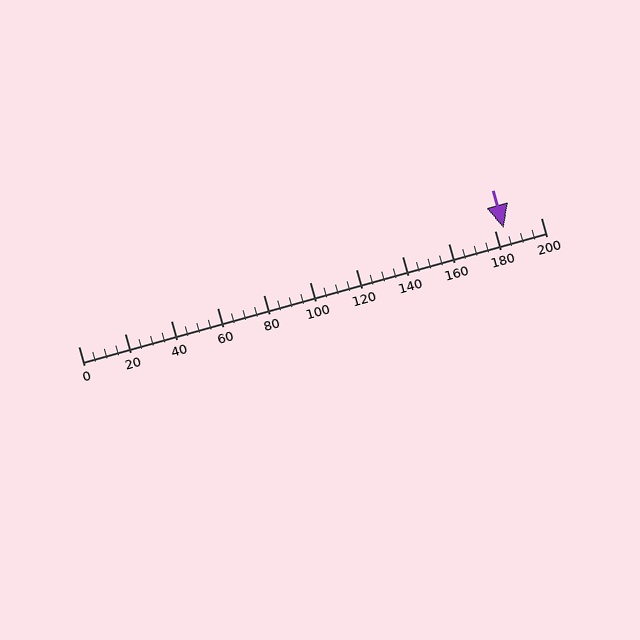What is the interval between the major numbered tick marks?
The major tick marks are spaced 20 units apart.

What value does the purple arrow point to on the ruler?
The purple arrow points to approximately 184.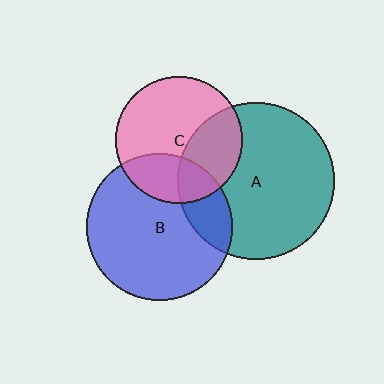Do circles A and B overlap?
Yes.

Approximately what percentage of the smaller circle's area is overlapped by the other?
Approximately 20%.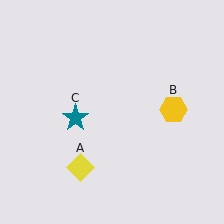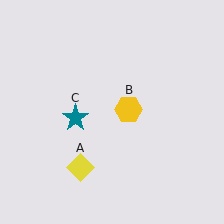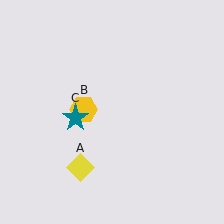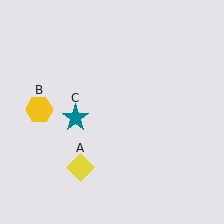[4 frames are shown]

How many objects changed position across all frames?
1 object changed position: yellow hexagon (object B).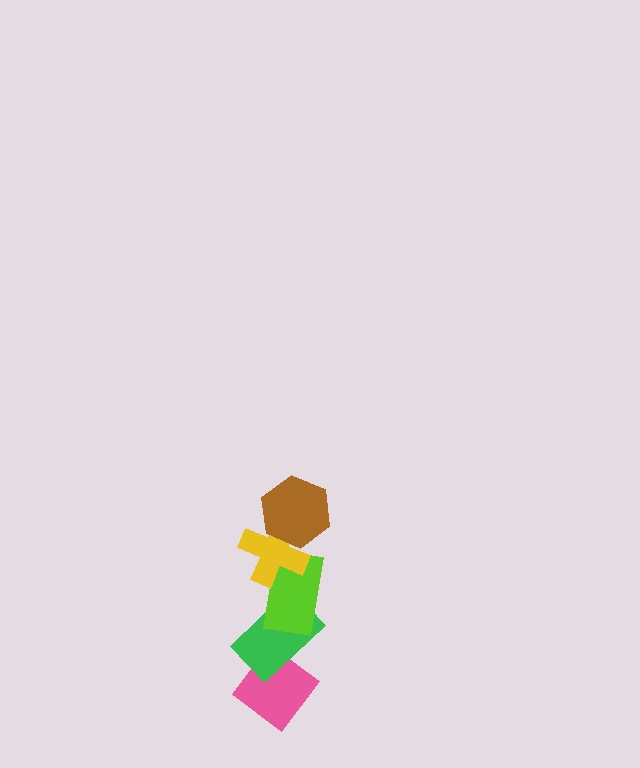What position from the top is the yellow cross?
The yellow cross is 2nd from the top.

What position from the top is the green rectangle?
The green rectangle is 4th from the top.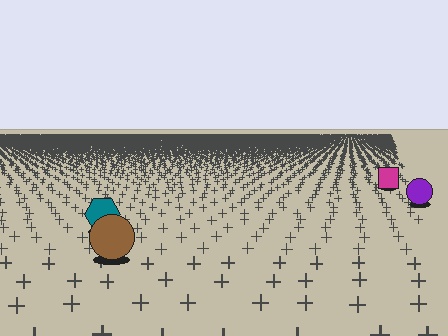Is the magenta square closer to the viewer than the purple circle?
No. The purple circle is closer — you can tell from the texture gradient: the ground texture is coarser near it.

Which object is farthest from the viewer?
The magenta square is farthest from the viewer. It appears smaller and the ground texture around it is denser.